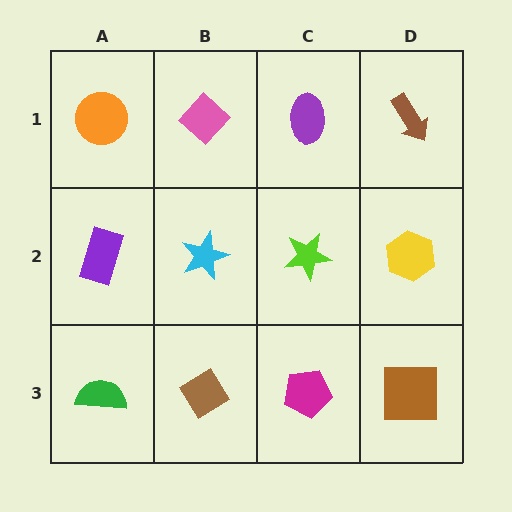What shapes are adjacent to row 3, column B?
A cyan star (row 2, column B), a green semicircle (row 3, column A), a magenta pentagon (row 3, column C).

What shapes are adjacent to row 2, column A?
An orange circle (row 1, column A), a green semicircle (row 3, column A), a cyan star (row 2, column B).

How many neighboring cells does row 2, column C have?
4.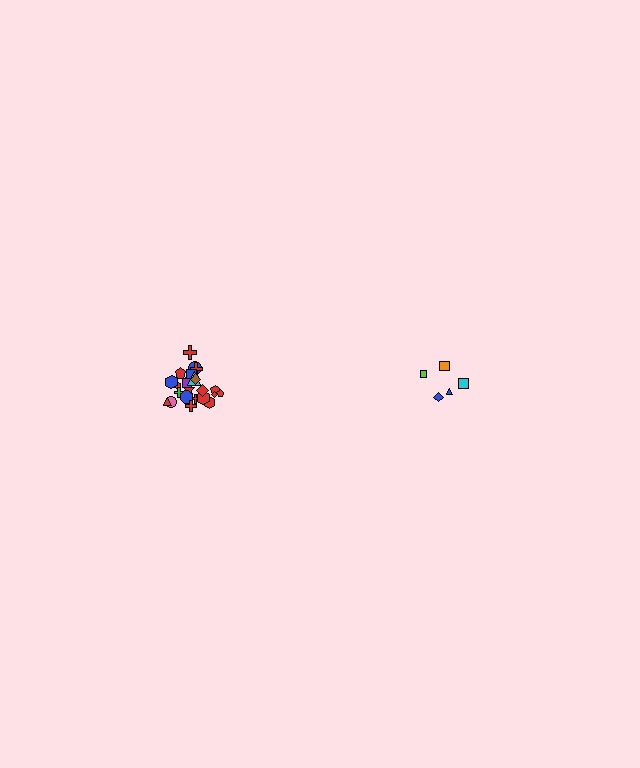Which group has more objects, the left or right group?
The left group.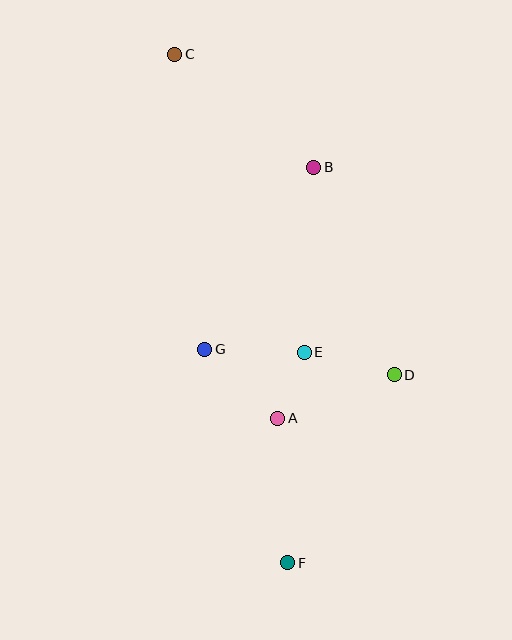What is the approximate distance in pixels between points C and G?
The distance between C and G is approximately 297 pixels.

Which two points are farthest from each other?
Points C and F are farthest from each other.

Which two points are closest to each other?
Points A and E are closest to each other.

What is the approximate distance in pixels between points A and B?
The distance between A and B is approximately 254 pixels.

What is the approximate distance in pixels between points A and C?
The distance between A and C is approximately 378 pixels.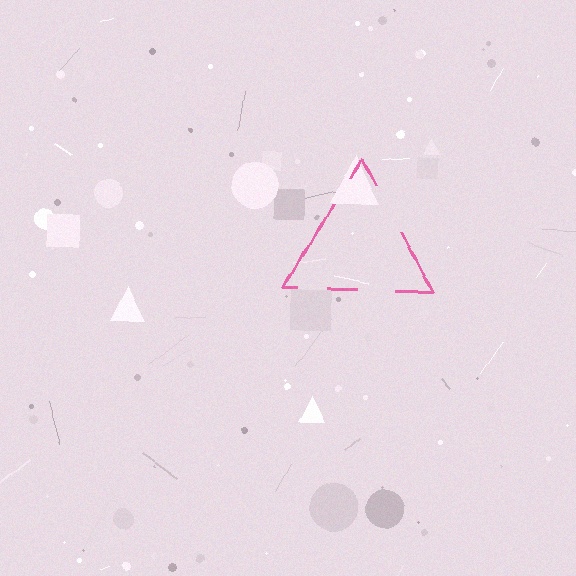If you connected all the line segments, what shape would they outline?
They would outline a triangle.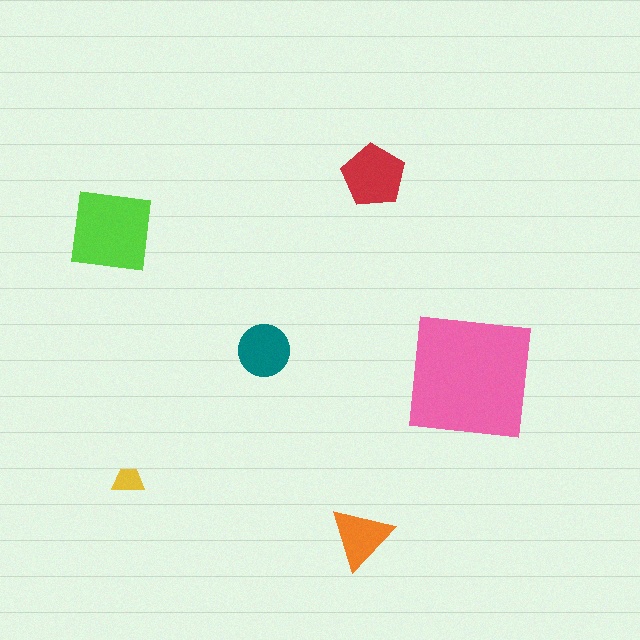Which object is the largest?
The pink square.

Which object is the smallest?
The yellow trapezoid.